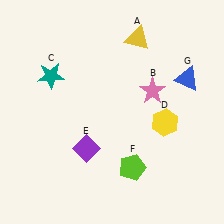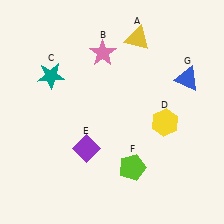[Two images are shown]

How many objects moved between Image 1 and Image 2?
1 object moved between the two images.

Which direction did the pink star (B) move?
The pink star (B) moved left.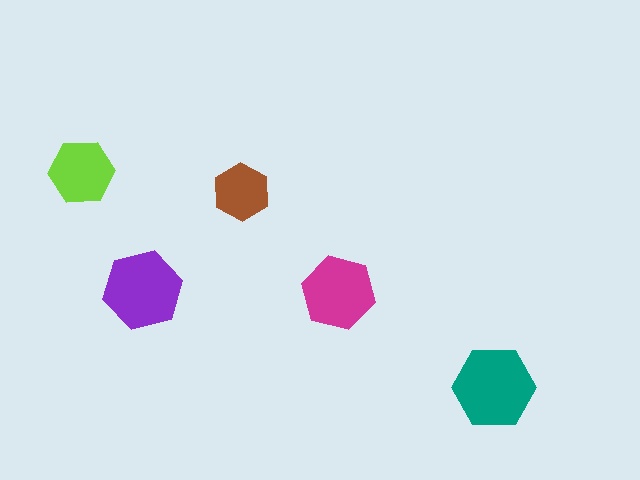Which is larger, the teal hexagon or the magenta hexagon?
The teal one.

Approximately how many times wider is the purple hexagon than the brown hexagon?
About 1.5 times wider.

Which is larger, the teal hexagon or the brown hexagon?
The teal one.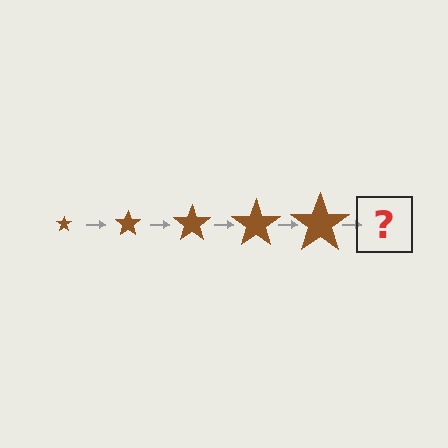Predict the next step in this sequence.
The next step is a brown star, larger than the previous one.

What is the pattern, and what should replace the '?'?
The pattern is that the star gets progressively larger each step. The '?' should be a brown star, larger than the previous one.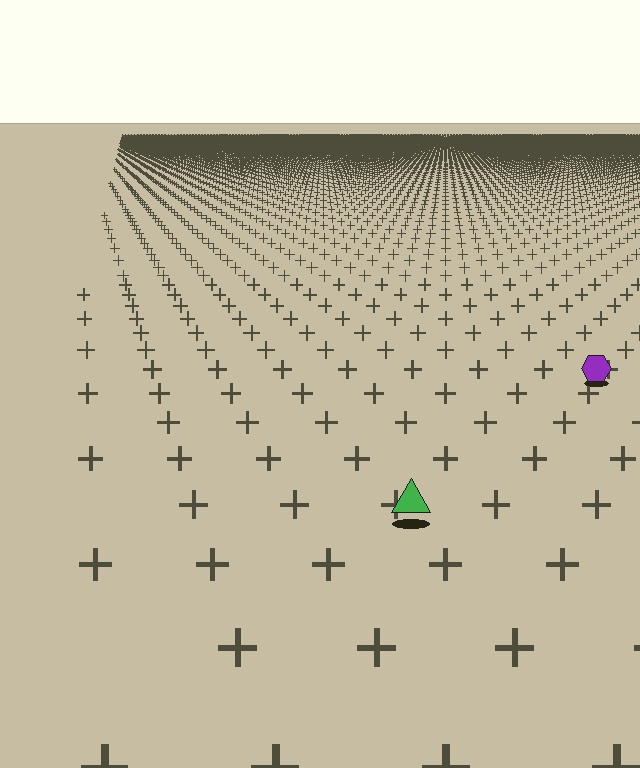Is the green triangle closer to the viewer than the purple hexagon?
Yes. The green triangle is closer — you can tell from the texture gradient: the ground texture is coarser near it.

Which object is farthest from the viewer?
The purple hexagon is farthest from the viewer. It appears smaller and the ground texture around it is denser.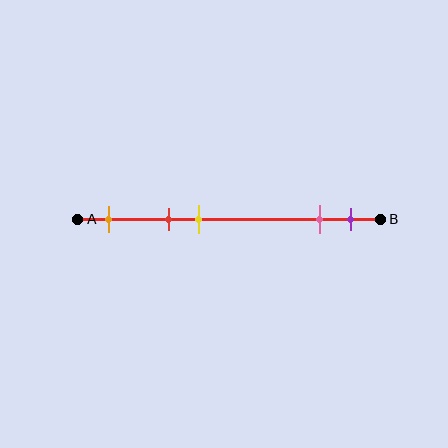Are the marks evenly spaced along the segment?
No, the marks are not evenly spaced.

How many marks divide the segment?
There are 5 marks dividing the segment.